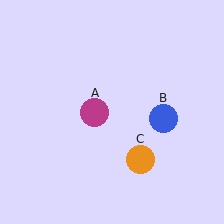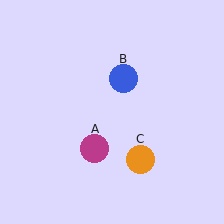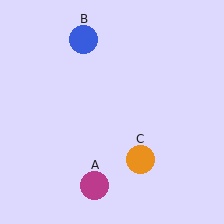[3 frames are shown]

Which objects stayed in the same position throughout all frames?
Orange circle (object C) remained stationary.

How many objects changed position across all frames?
2 objects changed position: magenta circle (object A), blue circle (object B).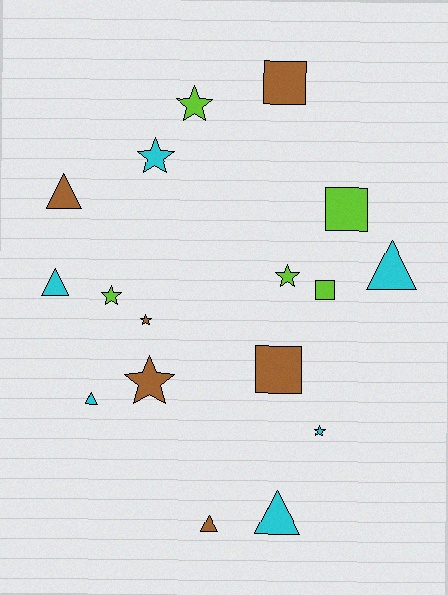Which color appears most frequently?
Cyan, with 6 objects.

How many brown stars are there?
There are 2 brown stars.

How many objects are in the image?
There are 17 objects.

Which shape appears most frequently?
Star, with 7 objects.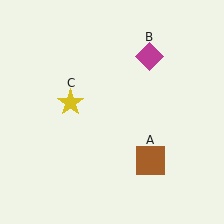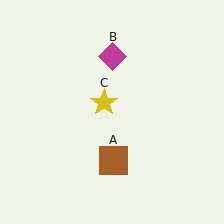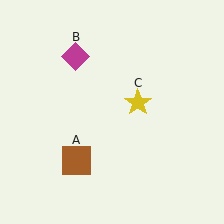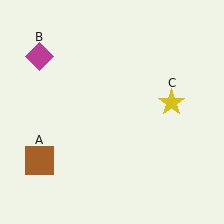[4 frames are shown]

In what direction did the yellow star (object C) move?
The yellow star (object C) moved right.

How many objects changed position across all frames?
3 objects changed position: brown square (object A), magenta diamond (object B), yellow star (object C).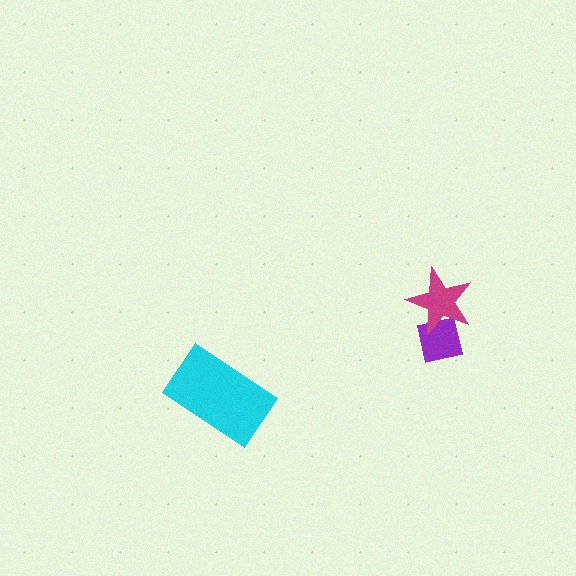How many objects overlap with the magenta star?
1 object overlaps with the magenta star.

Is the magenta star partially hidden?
No, no other shape covers it.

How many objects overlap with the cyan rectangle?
0 objects overlap with the cyan rectangle.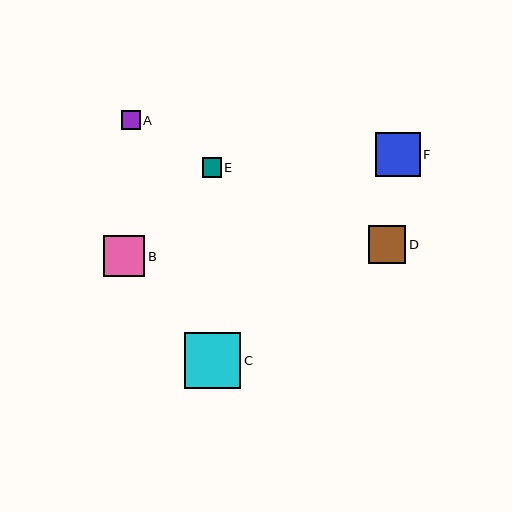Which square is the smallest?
Square E is the smallest with a size of approximately 19 pixels.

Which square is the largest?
Square C is the largest with a size of approximately 56 pixels.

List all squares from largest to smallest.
From largest to smallest: C, F, B, D, A, E.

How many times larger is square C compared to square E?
Square C is approximately 2.9 times the size of square E.